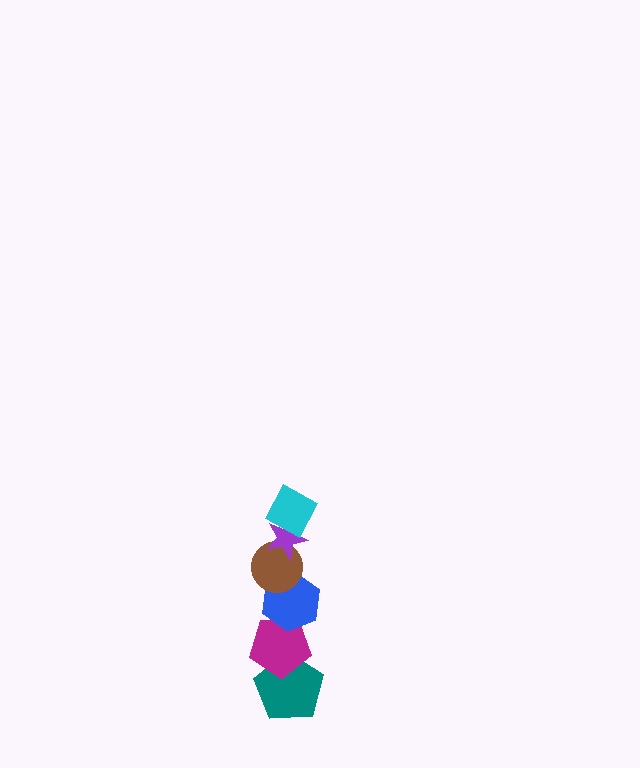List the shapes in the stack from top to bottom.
From top to bottom: the cyan diamond, the purple star, the brown circle, the blue hexagon, the magenta pentagon, the teal pentagon.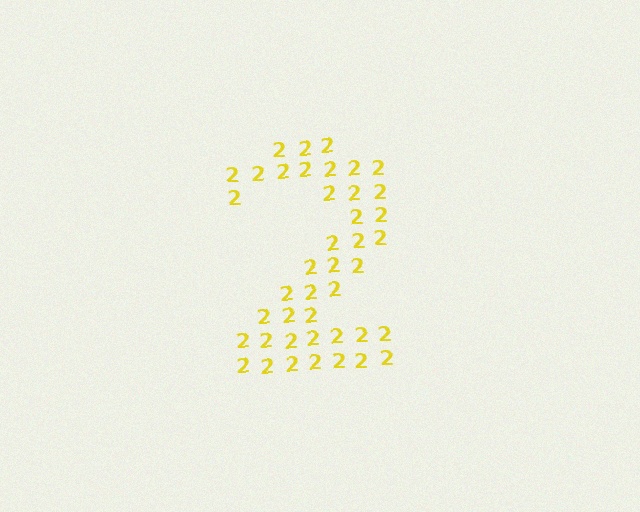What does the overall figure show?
The overall figure shows the digit 2.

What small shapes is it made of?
It is made of small digit 2's.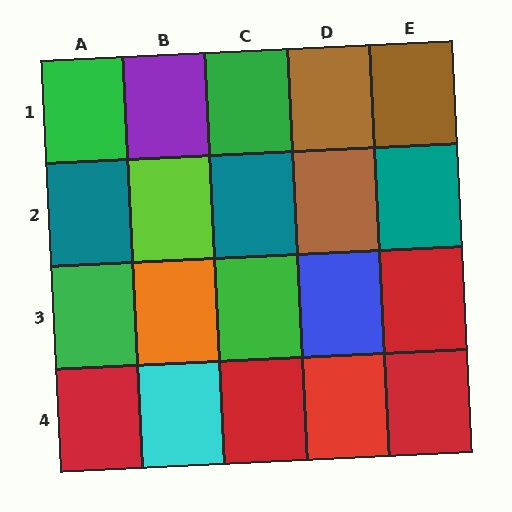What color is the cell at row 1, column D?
Brown.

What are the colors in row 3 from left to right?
Green, orange, green, blue, red.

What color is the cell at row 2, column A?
Teal.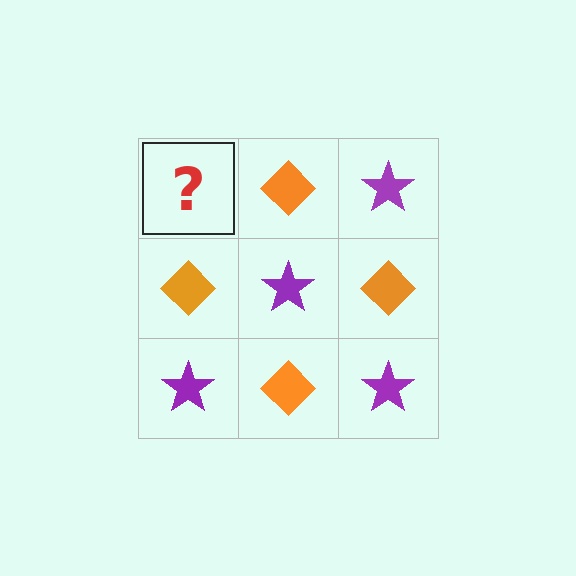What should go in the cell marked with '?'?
The missing cell should contain a purple star.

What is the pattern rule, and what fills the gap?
The rule is that it alternates purple star and orange diamond in a checkerboard pattern. The gap should be filled with a purple star.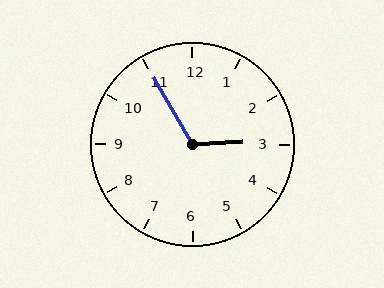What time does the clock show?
2:55.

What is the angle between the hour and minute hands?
Approximately 118 degrees.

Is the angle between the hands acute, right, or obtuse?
It is obtuse.